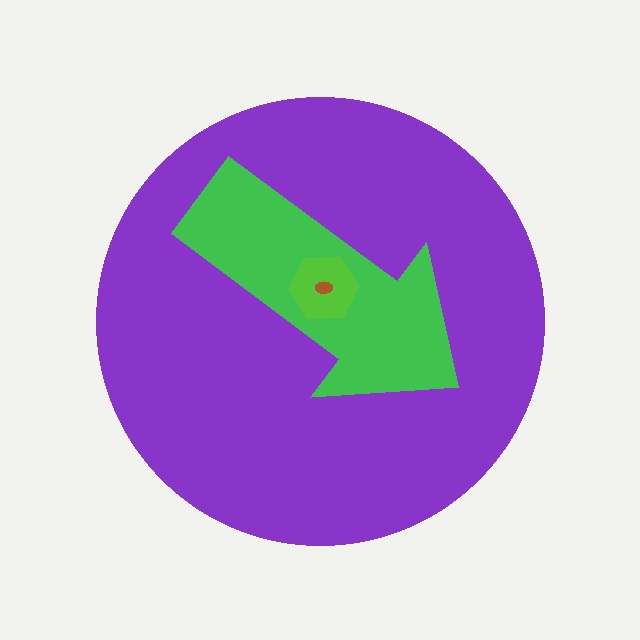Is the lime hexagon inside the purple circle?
Yes.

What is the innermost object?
The brown ellipse.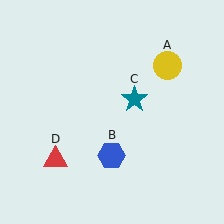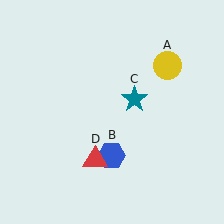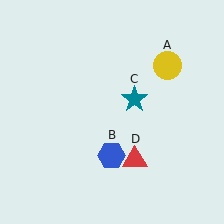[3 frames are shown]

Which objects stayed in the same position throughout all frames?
Yellow circle (object A) and blue hexagon (object B) and teal star (object C) remained stationary.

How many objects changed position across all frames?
1 object changed position: red triangle (object D).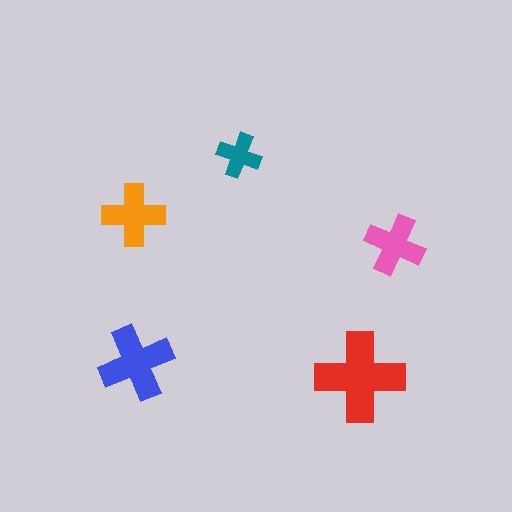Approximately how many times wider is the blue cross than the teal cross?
About 1.5 times wider.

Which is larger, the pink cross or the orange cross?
The orange one.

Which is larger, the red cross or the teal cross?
The red one.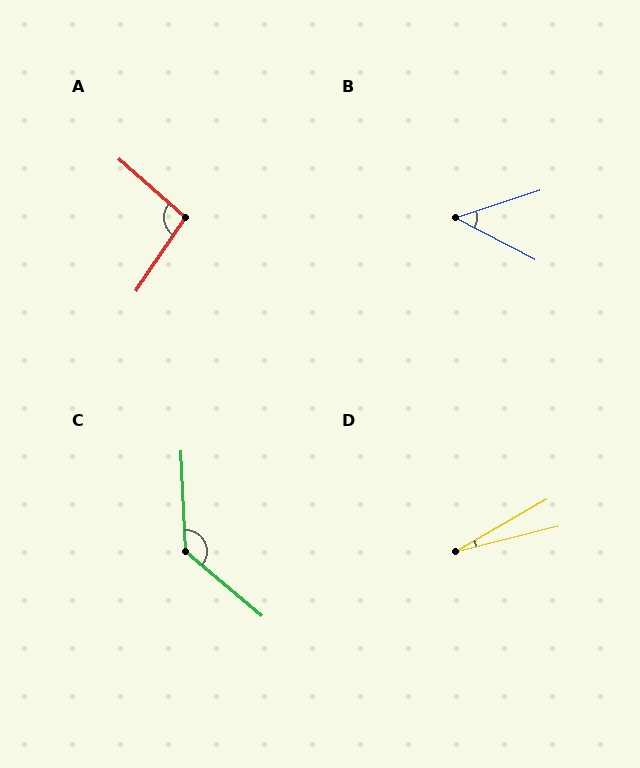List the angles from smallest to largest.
D (16°), B (45°), A (97°), C (133°).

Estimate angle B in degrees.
Approximately 45 degrees.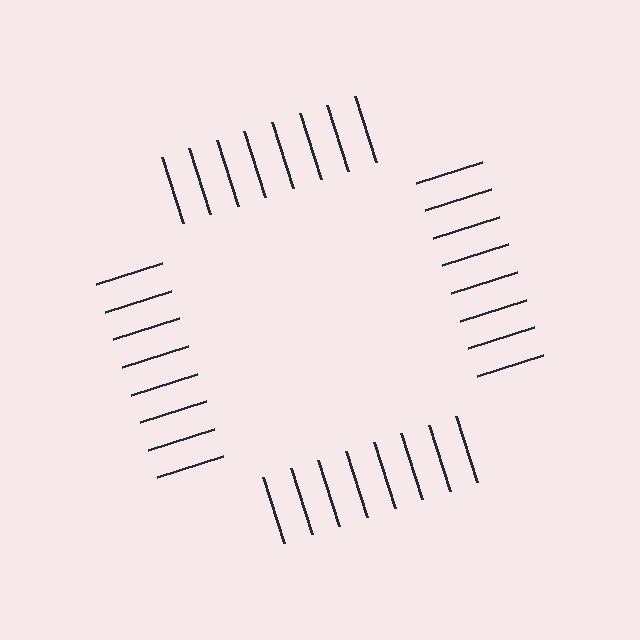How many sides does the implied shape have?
4 sides — the line-ends trace a square.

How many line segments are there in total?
32 — 8 along each of the 4 edges.